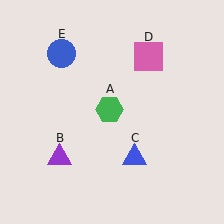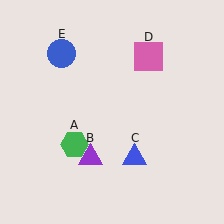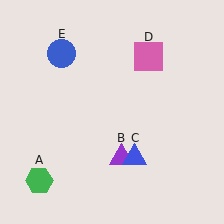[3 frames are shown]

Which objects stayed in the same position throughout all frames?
Blue triangle (object C) and pink square (object D) and blue circle (object E) remained stationary.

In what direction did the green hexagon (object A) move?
The green hexagon (object A) moved down and to the left.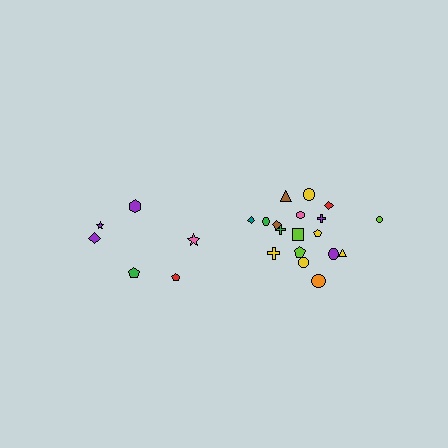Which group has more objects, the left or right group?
The right group.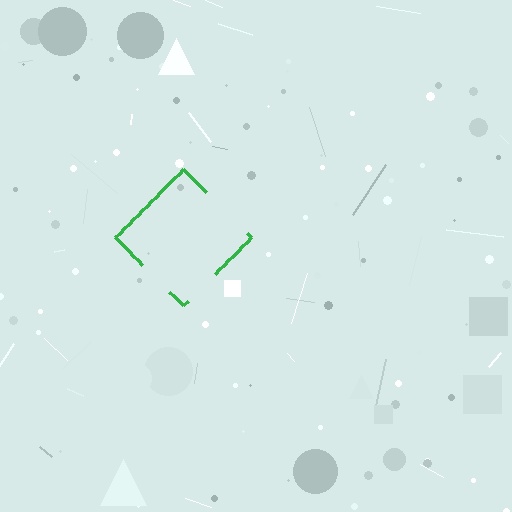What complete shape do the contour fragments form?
The contour fragments form a diamond.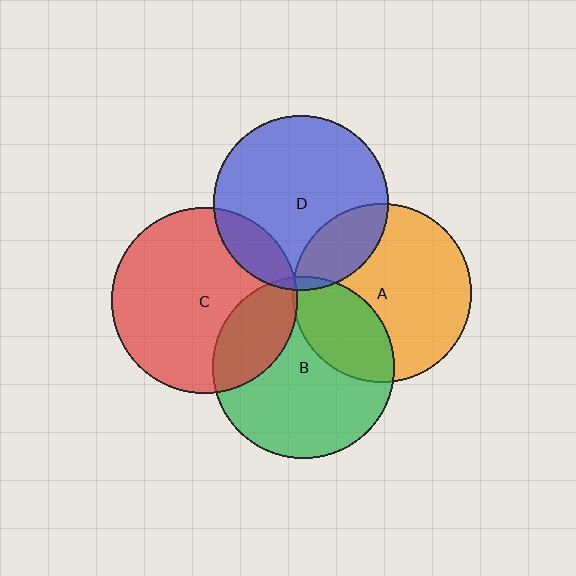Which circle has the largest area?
Circle C (red).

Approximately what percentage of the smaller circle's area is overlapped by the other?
Approximately 30%.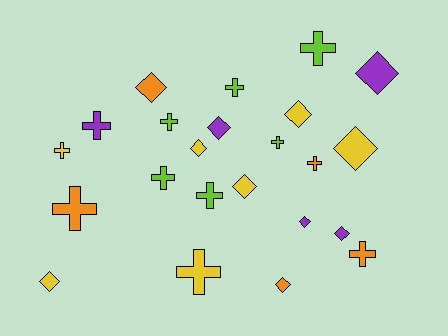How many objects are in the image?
There are 23 objects.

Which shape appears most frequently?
Cross, with 12 objects.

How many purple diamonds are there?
There are 4 purple diamonds.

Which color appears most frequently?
Yellow, with 7 objects.